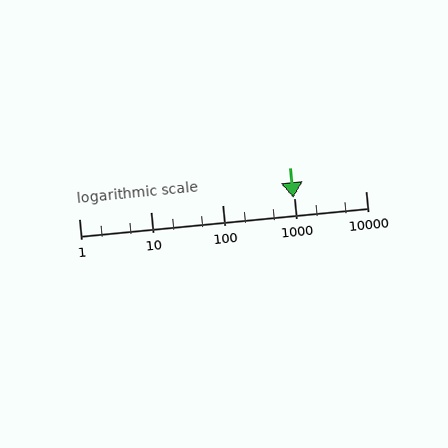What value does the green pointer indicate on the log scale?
The pointer indicates approximately 980.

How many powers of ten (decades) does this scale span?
The scale spans 4 decades, from 1 to 10000.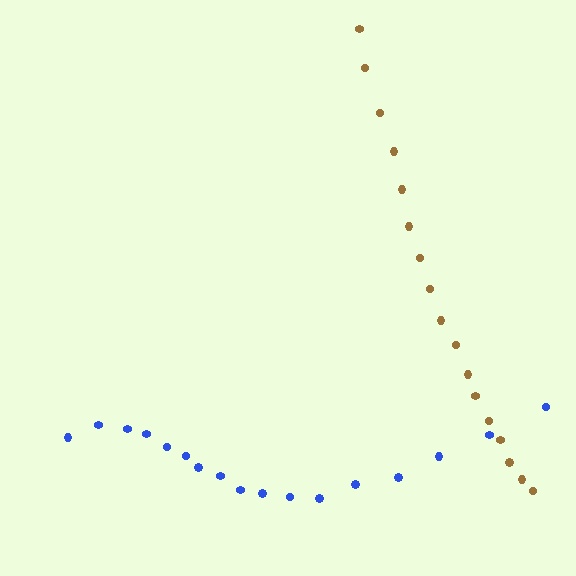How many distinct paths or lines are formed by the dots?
There are 2 distinct paths.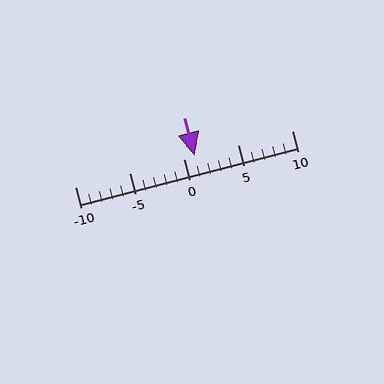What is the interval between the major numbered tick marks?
The major tick marks are spaced 5 units apart.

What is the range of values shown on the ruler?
The ruler shows values from -10 to 10.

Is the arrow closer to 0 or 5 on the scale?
The arrow is closer to 0.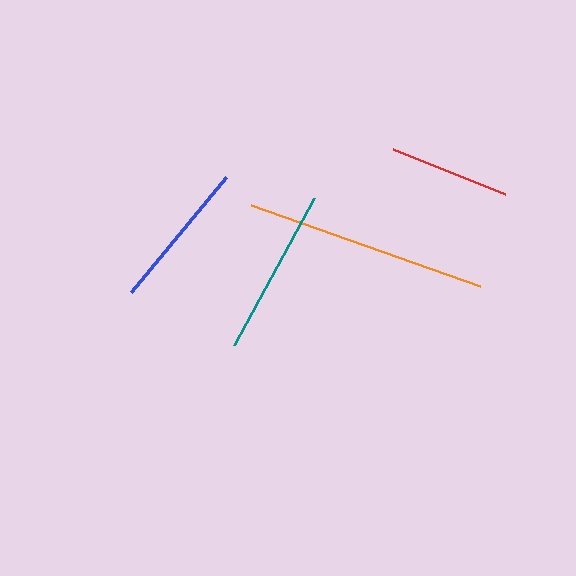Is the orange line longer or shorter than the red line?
The orange line is longer than the red line.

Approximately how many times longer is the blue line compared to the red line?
The blue line is approximately 1.2 times the length of the red line.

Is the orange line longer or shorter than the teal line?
The orange line is longer than the teal line.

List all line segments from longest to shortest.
From longest to shortest: orange, teal, blue, red.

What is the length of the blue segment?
The blue segment is approximately 149 pixels long.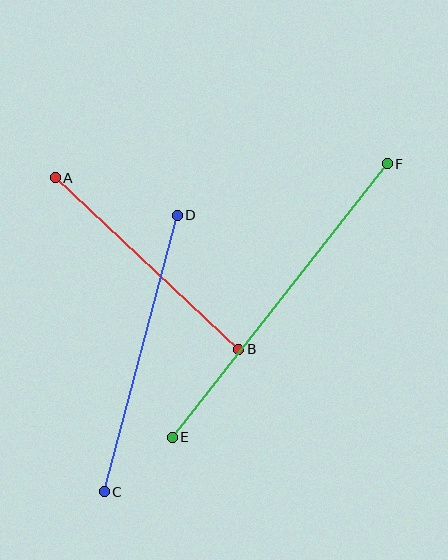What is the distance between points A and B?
The distance is approximately 251 pixels.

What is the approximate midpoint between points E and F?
The midpoint is at approximately (280, 300) pixels.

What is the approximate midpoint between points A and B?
The midpoint is at approximately (147, 264) pixels.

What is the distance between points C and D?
The distance is approximately 286 pixels.